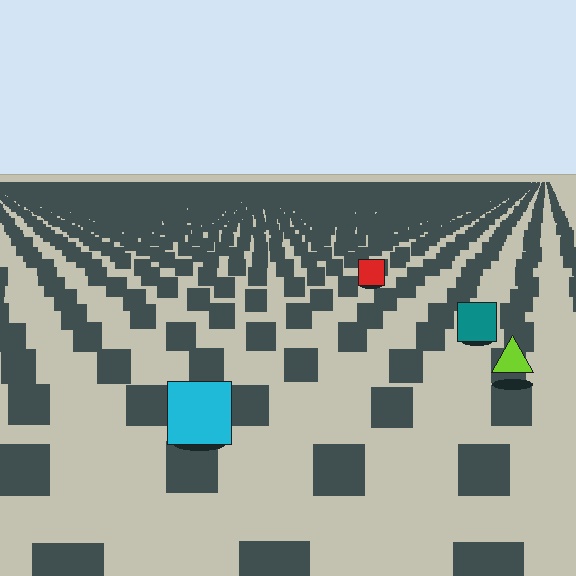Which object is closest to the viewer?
The cyan square is closest. The texture marks near it are larger and more spread out.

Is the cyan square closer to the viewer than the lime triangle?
Yes. The cyan square is closer — you can tell from the texture gradient: the ground texture is coarser near it.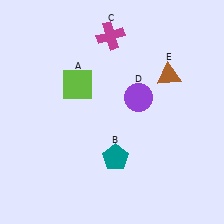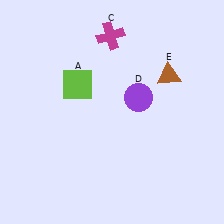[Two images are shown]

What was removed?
The teal pentagon (B) was removed in Image 2.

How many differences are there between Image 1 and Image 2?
There is 1 difference between the two images.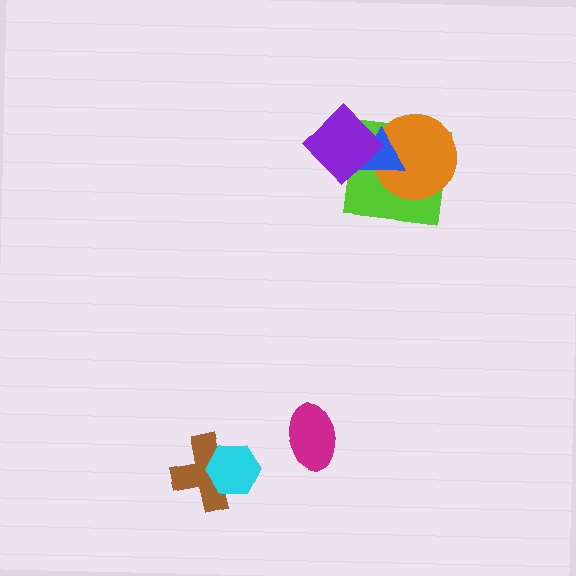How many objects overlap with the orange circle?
3 objects overlap with the orange circle.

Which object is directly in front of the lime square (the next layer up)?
The orange circle is directly in front of the lime square.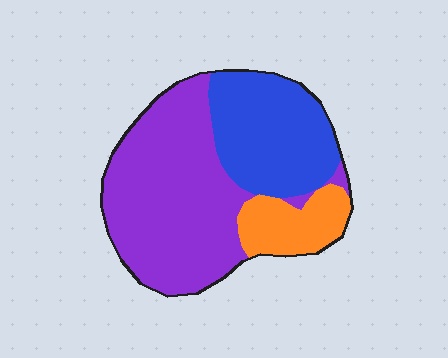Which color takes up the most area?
Purple, at roughly 55%.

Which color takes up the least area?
Orange, at roughly 15%.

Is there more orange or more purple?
Purple.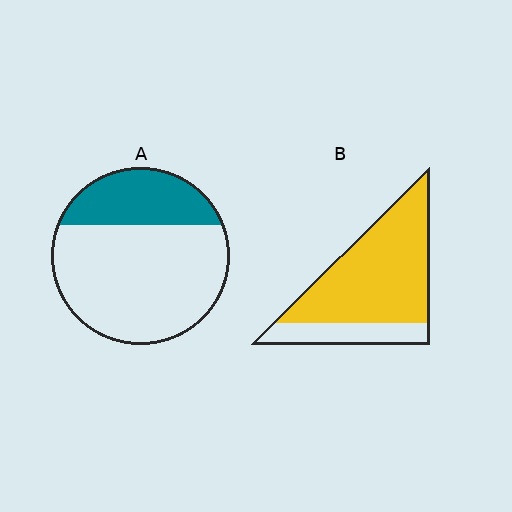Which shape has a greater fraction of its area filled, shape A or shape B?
Shape B.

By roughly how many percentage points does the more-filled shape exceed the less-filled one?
By roughly 50 percentage points (B over A).